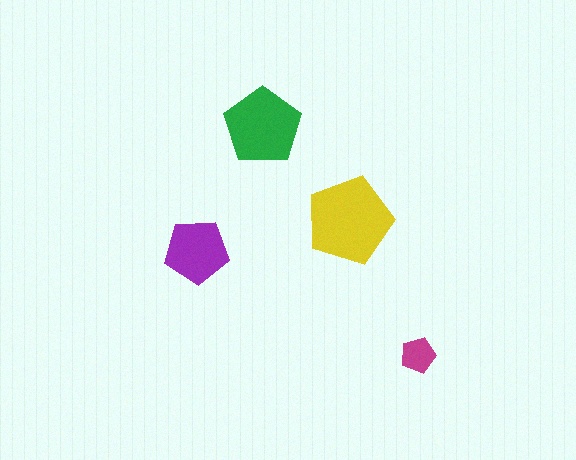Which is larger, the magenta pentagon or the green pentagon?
The green one.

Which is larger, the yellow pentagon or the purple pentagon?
The yellow one.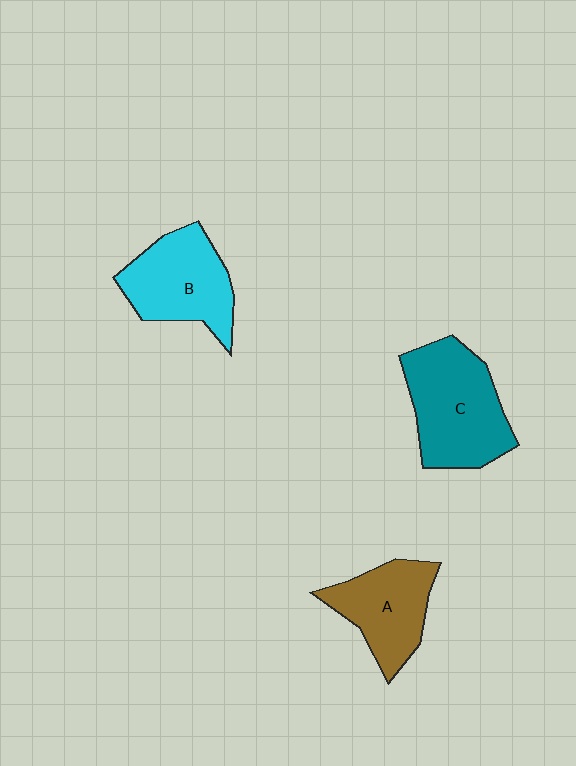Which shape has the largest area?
Shape C (teal).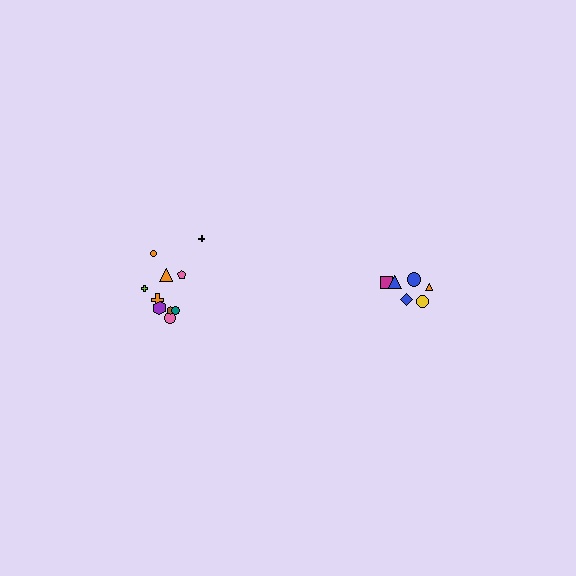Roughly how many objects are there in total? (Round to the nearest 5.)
Roughly 15 objects in total.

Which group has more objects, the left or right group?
The left group.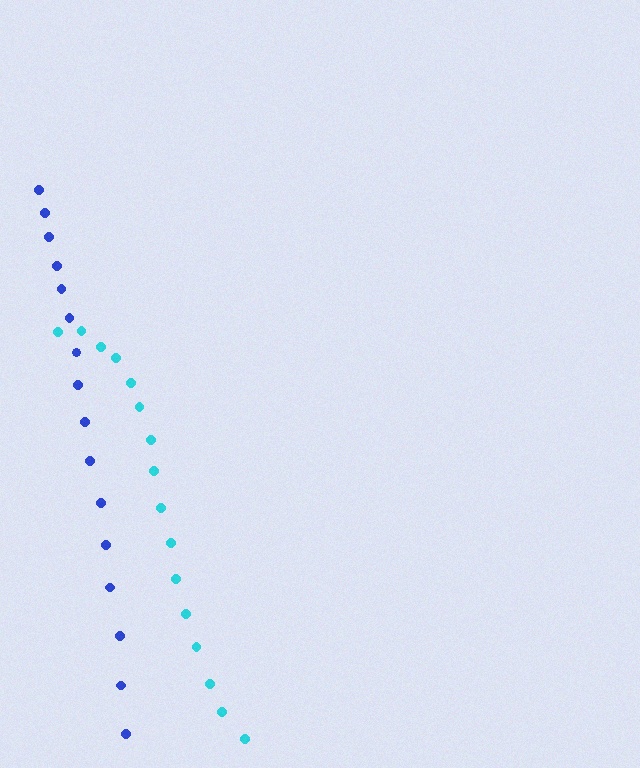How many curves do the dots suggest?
There are 2 distinct paths.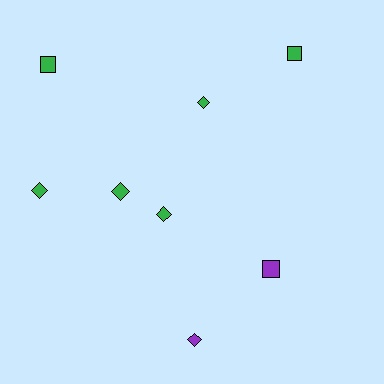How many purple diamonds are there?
There is 1 purple diamond.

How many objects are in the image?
There are 8 objects.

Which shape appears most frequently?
Diamond, with 5 objects.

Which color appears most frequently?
Green, with 6 objects.